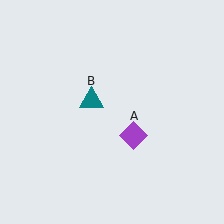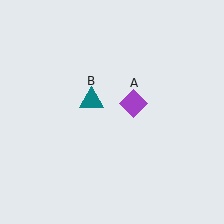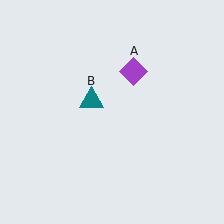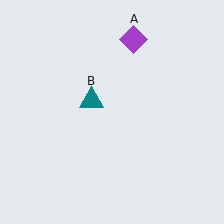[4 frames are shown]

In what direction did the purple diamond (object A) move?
The purple diamond (object A) moved up.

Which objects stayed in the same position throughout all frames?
Teal triangle (object B) remained stationary.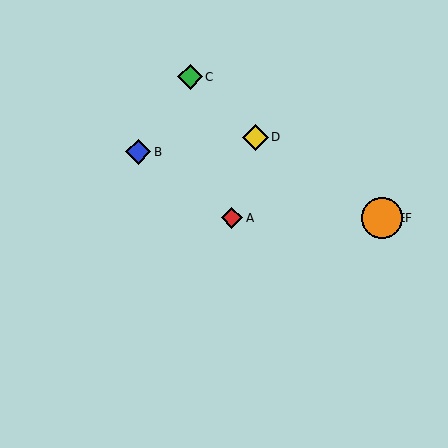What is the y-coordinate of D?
Object D is at y≈137.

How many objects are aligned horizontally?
3 objects (A, E, F) are aligned horizontally.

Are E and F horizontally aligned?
Yes, both are at y≈218.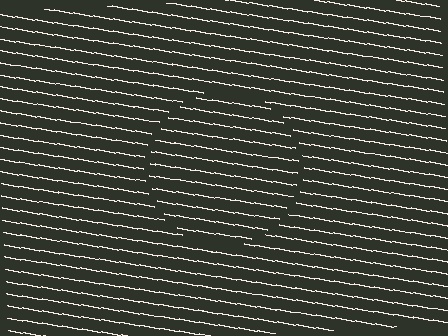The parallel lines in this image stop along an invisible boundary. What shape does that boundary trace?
An illusory circle. The interior of the shape contains the same grating, shifted by half a period — the contour is defined by the phase discontinuity where line-ends from the inner and outer gratings abut.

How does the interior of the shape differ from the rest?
The interior of the shape contains the same grating, shifted by half a period — the contour is defined by the phase discontinuity where line-ends from the inner and outer gratings abut.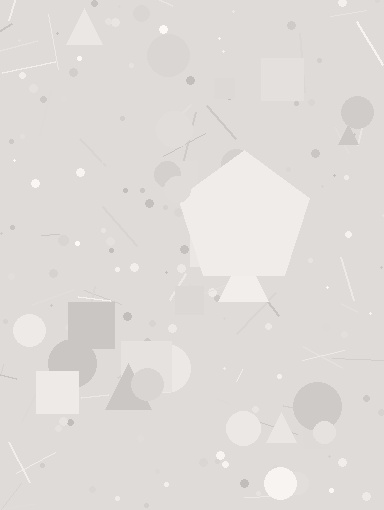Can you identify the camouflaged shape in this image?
The camouflaged shape is a pentagon.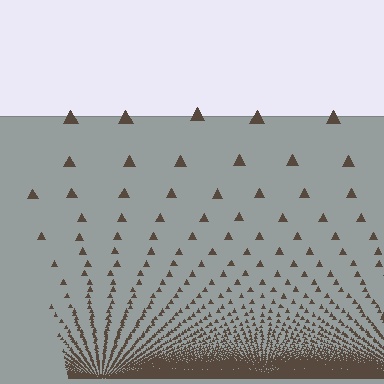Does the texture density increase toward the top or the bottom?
Density increases toward the bottom.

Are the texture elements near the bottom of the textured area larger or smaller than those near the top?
Smaller. The gradient is inverted — elements near the bottom are smaller and denser.